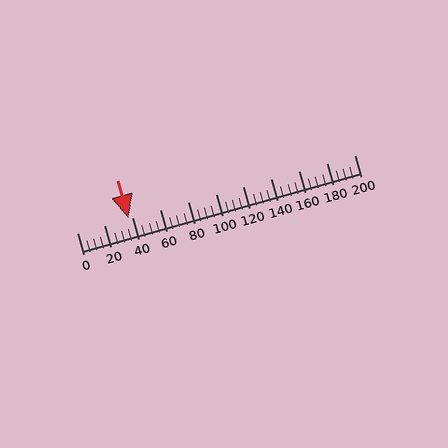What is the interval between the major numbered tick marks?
The major tick marks are spaced 20 units apart.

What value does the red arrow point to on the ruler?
The red arrow points to approximately 37.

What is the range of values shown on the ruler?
The ruler shows values from 0 to 200.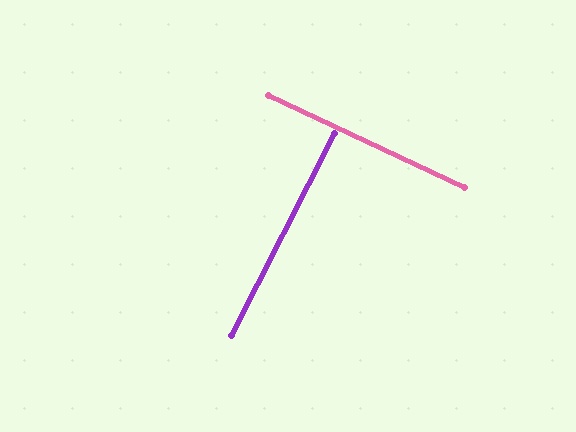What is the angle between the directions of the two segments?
Approximately 88 degrees.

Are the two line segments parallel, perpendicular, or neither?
Perpendicular — they meet at approximately 88°.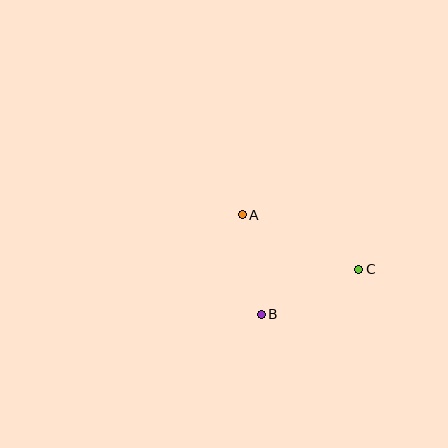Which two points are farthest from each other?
Points A and C are farthest from each other.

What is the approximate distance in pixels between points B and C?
The distance between B and C is approximately 107 pixels.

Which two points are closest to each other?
Points A and B are closest to each other.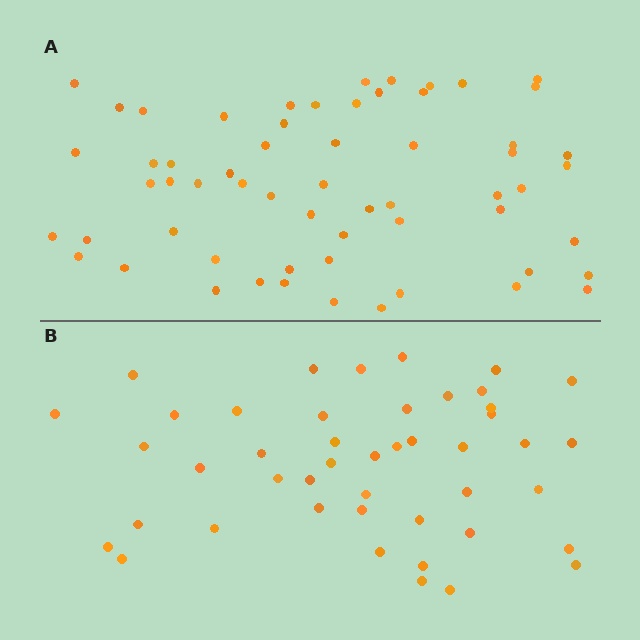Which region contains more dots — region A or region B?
Region A (the top region) has more dots.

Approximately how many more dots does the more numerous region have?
Region A has approximately 15 more dots than region B.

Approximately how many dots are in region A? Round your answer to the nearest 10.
About 60 dots.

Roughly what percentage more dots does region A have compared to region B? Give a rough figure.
About 35% more.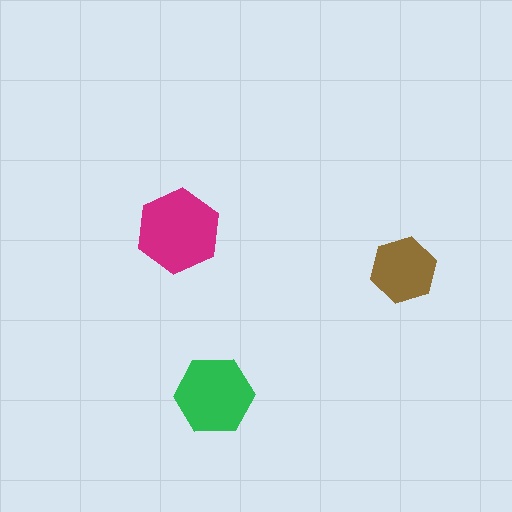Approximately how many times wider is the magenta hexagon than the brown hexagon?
About 1.5 times wider.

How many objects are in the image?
There are 3 objects in the image.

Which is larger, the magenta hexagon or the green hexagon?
The magenta one.